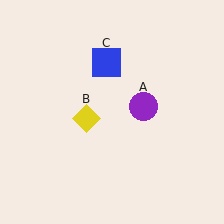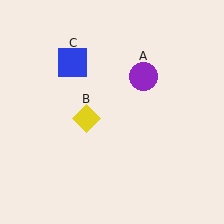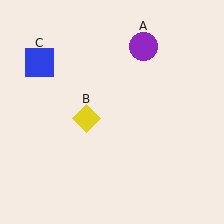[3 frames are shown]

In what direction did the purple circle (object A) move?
The purple circle (object A) moved up.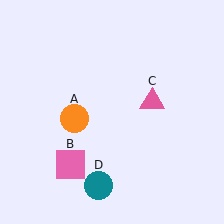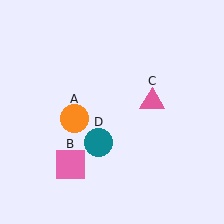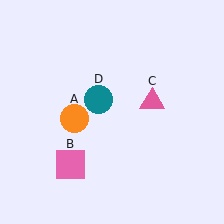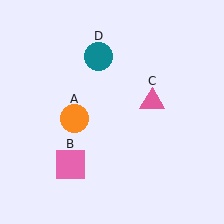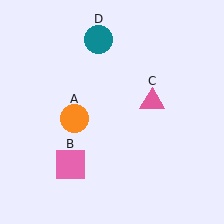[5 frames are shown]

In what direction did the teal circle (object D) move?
The teal circle (object D) moved up.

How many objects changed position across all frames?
1 object changed position: teal circle (object D).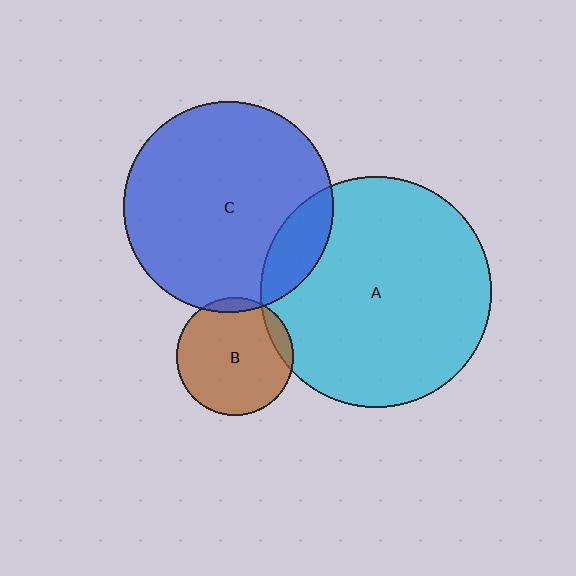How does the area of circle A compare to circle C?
Approximately 1.2 times.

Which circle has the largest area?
Circle A (cyan).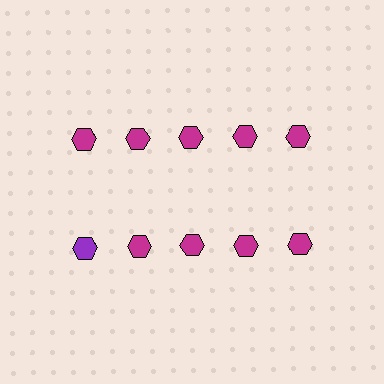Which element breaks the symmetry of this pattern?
The purple hexagon in the second row, leftmost column breaks the symmetry. All other shapes are magenta hexagons.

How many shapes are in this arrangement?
There are 10 shapes arranged in a grid pattern.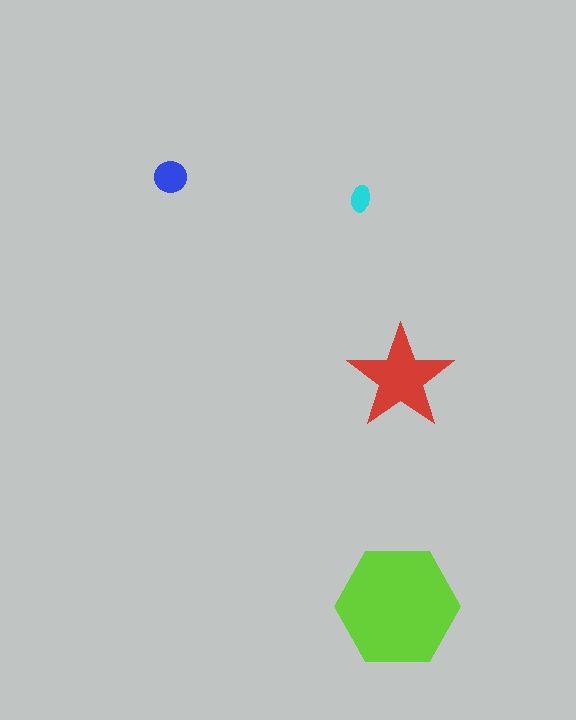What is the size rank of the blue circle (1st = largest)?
3rd.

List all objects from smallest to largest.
The cyan ellipse, the blue circle, the red star, the lime hexagon.